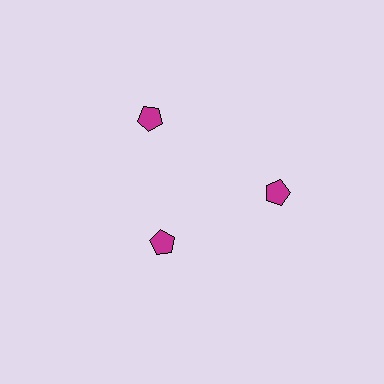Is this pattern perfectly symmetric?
No. The 3 magenta pentagons are arranged in a ring, but one element near the 7 o'clock position is pulled inward toward the center, breaking the 3-fold rotational symmetry.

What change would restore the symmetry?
The symmetry would be restored by moving it outward, back onto the ring so that all 3 pentagons sit at equal angles and equal distance from the center.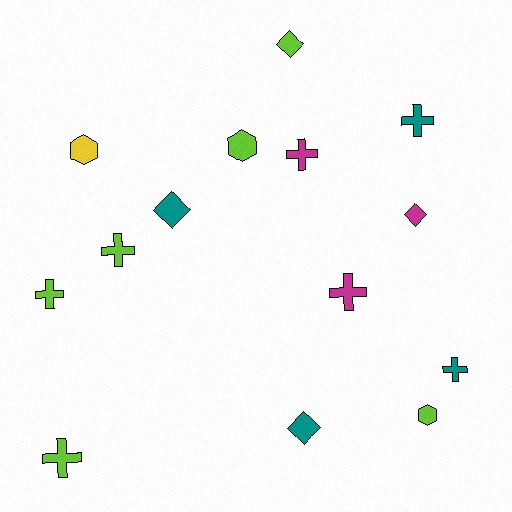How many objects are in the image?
There are 14 objects.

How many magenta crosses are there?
There are 2 magenta crosses.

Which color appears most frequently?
Lime, with 6 objects.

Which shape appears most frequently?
Cross, with 7 objects.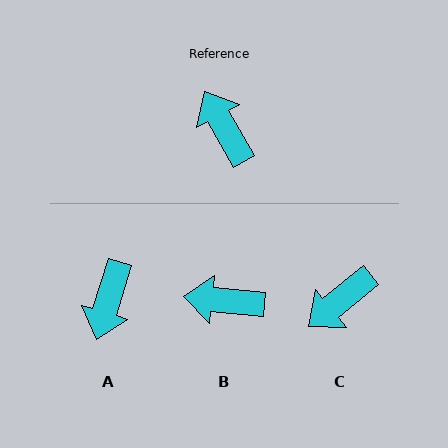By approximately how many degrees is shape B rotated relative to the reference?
Approximately 55 degrees counter-clockwise.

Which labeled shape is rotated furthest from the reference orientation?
A, about 134 degrees away.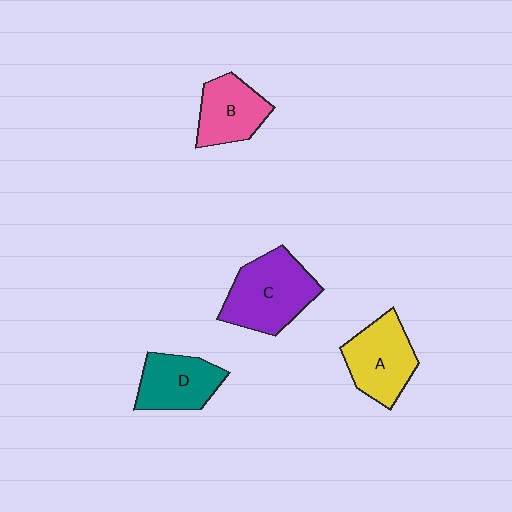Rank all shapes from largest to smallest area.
From largest to smallest: C (purple), A (yellow), D (teal), B (pink).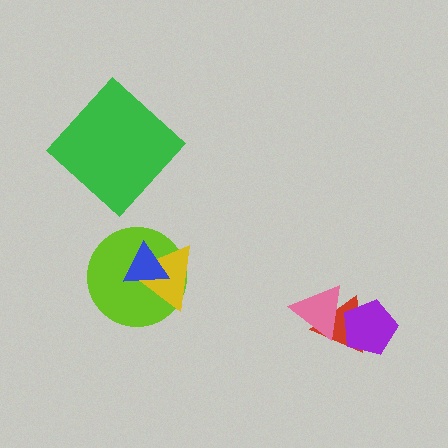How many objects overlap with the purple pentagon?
2 objects overlap with the purple pentagon.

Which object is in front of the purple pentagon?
The pink triangle is in front of the purple pentagon.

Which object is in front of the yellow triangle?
The blue triangle is in front of the yellow triangle.